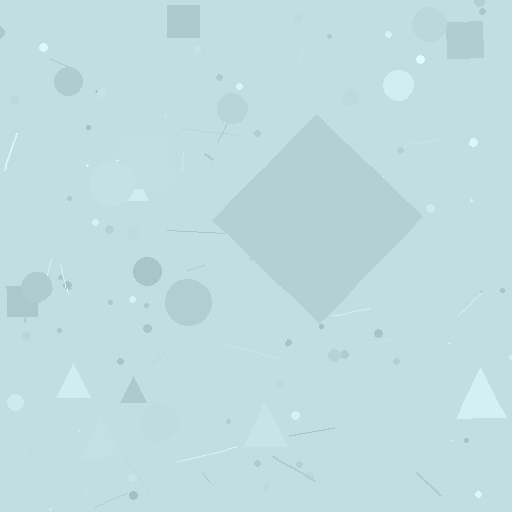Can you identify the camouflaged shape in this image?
The camouflaged shape is a diamond.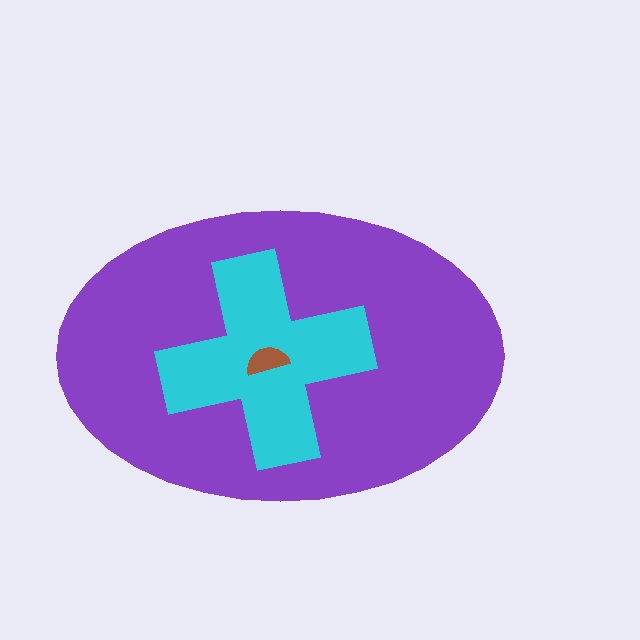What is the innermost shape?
The brown semicircle.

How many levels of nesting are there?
3.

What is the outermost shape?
The purple ellipse.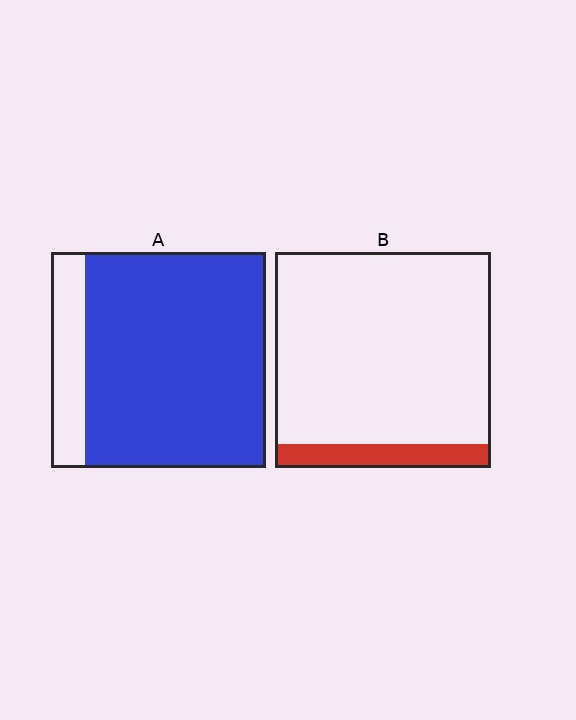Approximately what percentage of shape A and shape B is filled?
A is approximately 85% and B is approximately 10%.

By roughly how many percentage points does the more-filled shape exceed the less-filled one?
By roughly 75 percentage points (A over B).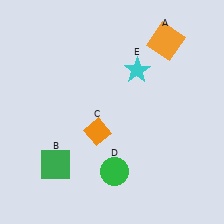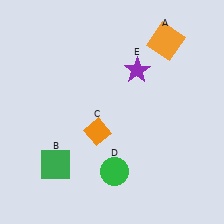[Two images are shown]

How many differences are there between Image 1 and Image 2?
There is 1 difference between the two images.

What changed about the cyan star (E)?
In Image 1, E is cyan. In Image 2, it changed to purple.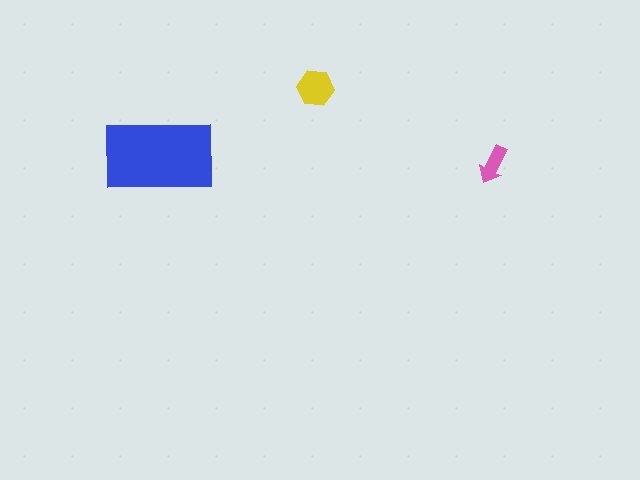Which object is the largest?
The blue rectangle.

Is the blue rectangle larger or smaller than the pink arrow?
Larger.